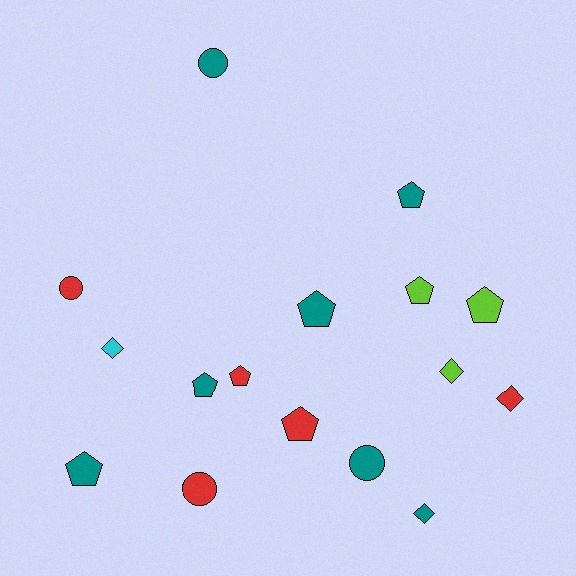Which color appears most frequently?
Teal, with 7 objects.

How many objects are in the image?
There are 16 objects.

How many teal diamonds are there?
There is 1 teal diamond.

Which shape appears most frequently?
Pentagon, with 8 objects.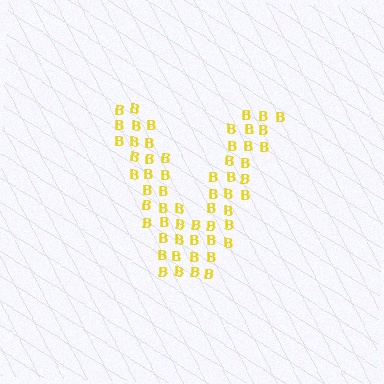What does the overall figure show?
The overall figure shows the letter V.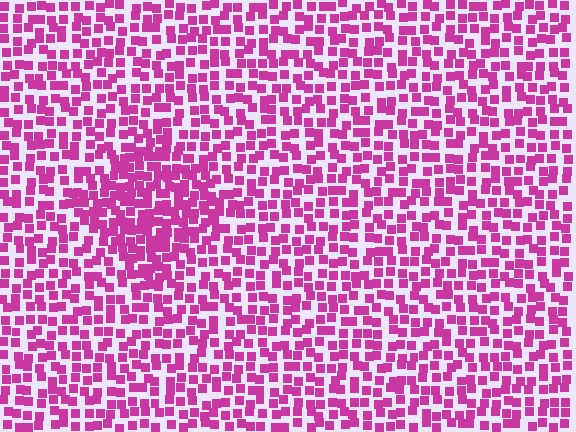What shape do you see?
I see a diamond.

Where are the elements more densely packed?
The elements are more densely packed inside the diamond boundary.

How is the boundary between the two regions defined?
The boundary is defined by a change in element density (approximately 1.7x ratio). All elements are the same color, size, and shape.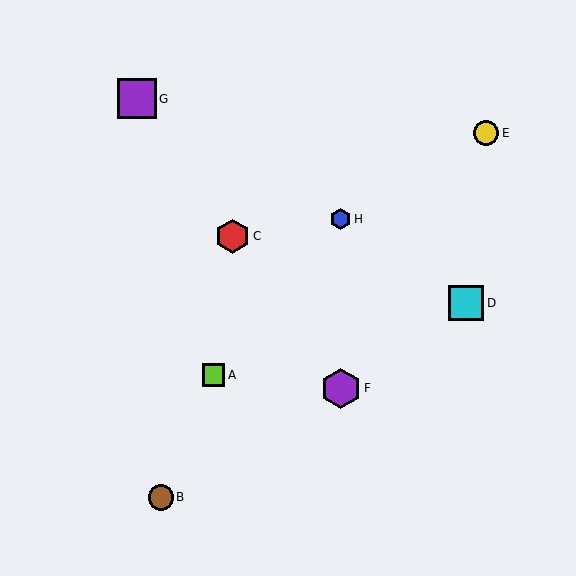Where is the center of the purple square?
The center of the purple square is at (137, 99).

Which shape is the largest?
The purple hexagon (labeled F) is the largest.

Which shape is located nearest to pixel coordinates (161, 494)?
The brown circle (labeled B) at (161, 497) is nearest to that location.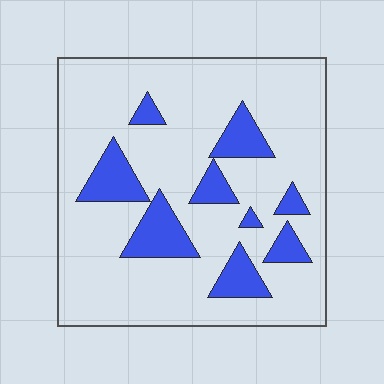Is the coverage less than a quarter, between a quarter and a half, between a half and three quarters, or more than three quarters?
Less than a quarter.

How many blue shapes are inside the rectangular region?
9.